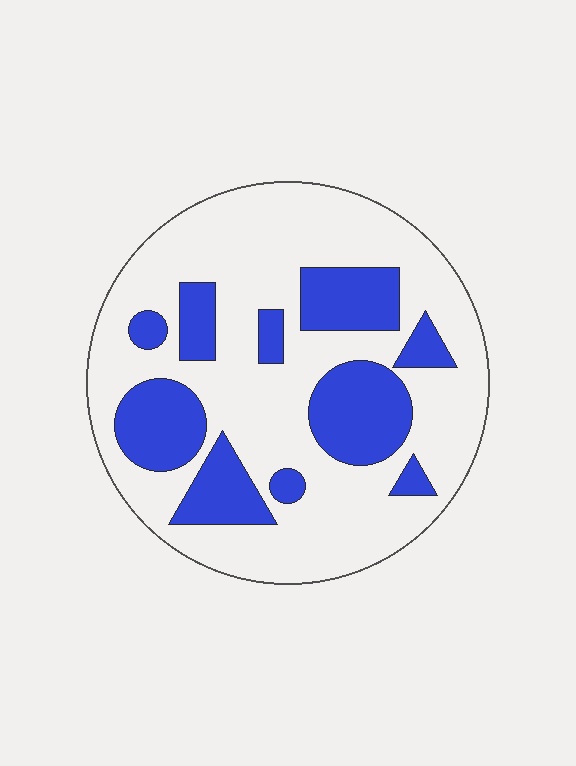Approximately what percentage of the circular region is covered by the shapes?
Approximately 30%.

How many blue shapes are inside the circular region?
10.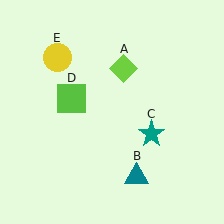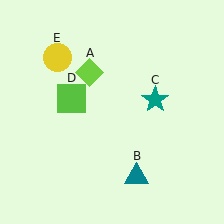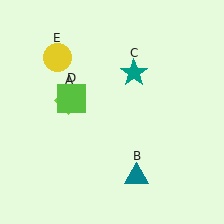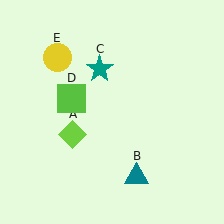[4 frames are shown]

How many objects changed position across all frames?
2 objects changed position: lime diamond (object A), teal star (object C).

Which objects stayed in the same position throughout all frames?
Teal triangle (object B) and lime square (object D) and yellow circle (object E) remained stationary.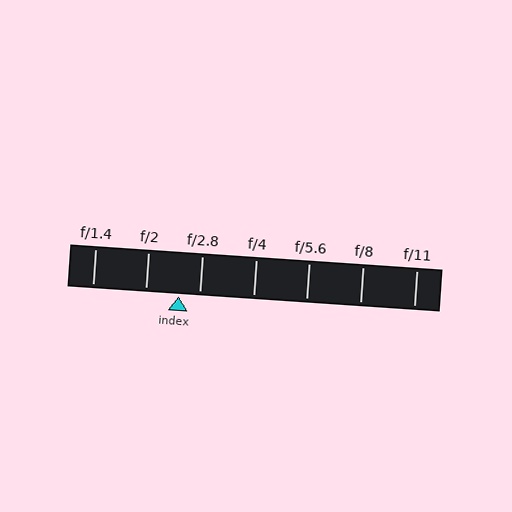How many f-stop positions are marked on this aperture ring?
There are 7 f-stop positions marked.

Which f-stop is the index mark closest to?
The index mark is closest to f/2.8.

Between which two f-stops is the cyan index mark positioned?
The index mark is between f/2 and f/2.8.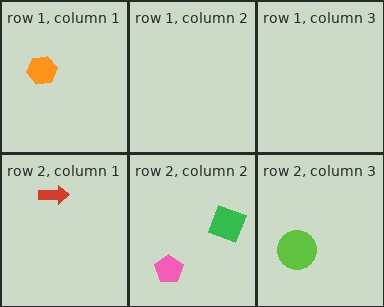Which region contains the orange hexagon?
The row 1, column 1 region.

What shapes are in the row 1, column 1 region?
The orange hexagon.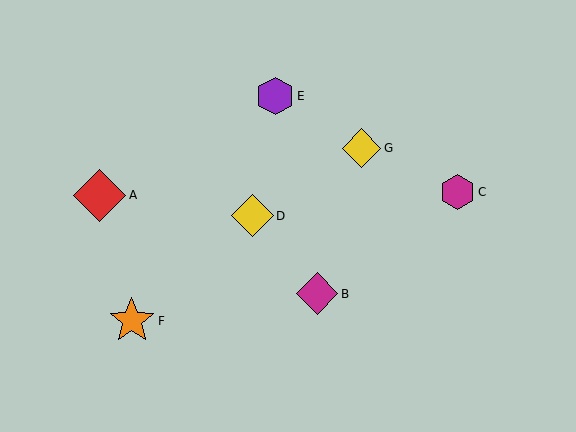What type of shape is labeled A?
Shape A is a red diamond.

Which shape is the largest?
The red diamond (labeled A) is the largest.